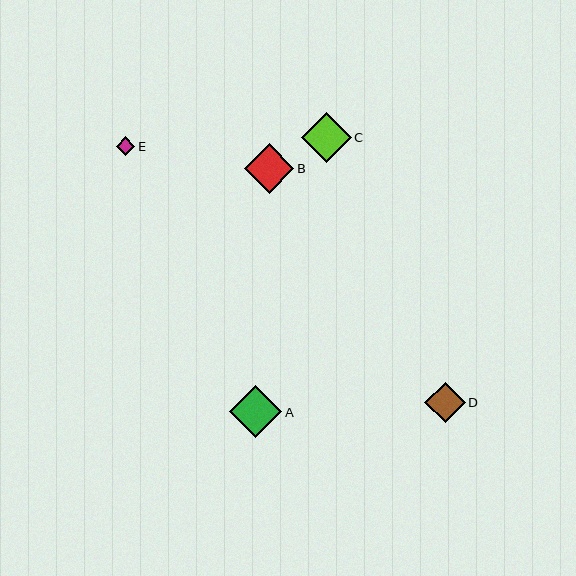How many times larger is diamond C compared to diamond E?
Diamond C is approximately 2.7 times the size of diamond E.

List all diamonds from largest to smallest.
From largest to smallest: A, C, B, D, E.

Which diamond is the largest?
Diamond A is the largest with a size of approximately 52 pixels.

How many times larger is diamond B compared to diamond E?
Diamond B is approximately 2.7 times the size of diamond E.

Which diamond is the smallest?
Diamond E is the smallest with a size of approximately 19 pixels.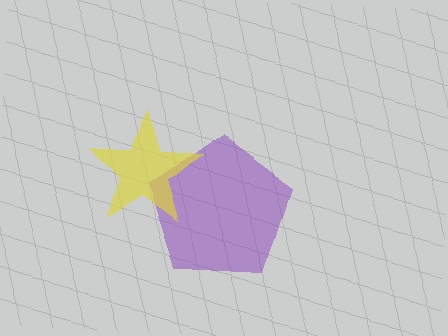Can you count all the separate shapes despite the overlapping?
Yes, there are 2 separate shapes.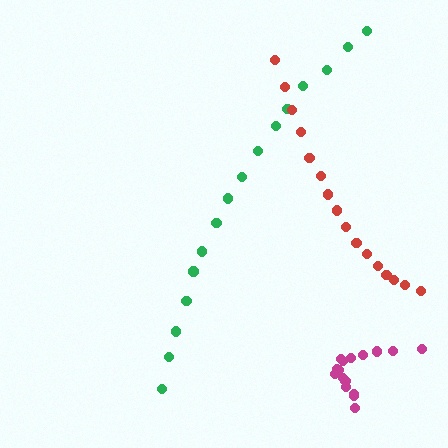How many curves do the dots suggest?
There are 3 distinct paths.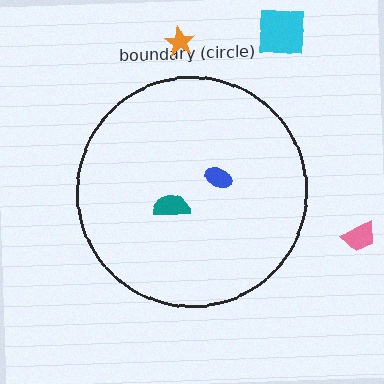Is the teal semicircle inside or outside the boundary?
Inside.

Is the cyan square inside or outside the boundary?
Outside.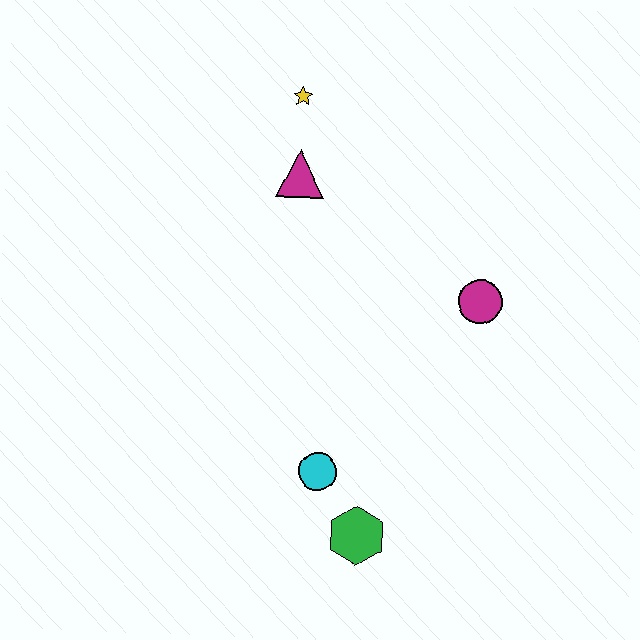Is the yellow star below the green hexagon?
No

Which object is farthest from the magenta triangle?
The green hexagon is farthest from the magenta triangle.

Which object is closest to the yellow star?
The magenta triangle is closest to the yellow star.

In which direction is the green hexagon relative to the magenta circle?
The green hexagon is below the magenta circle.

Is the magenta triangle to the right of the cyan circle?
No